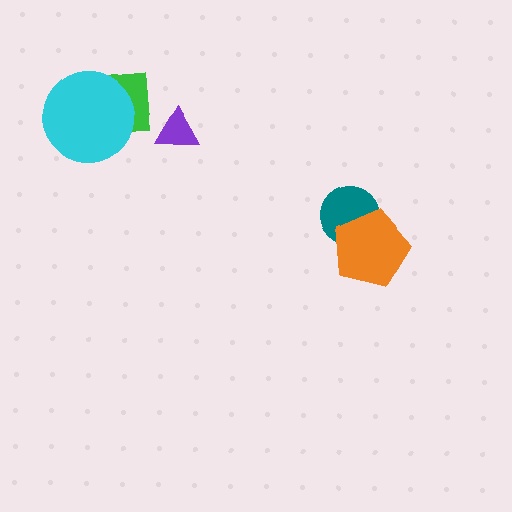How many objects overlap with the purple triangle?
0 objects overlap with the purple triangle.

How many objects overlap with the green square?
1 object overlaps with the green square.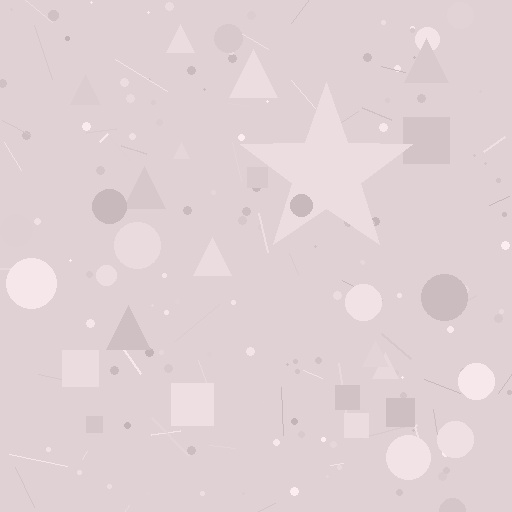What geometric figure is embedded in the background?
A star is embedded in the background.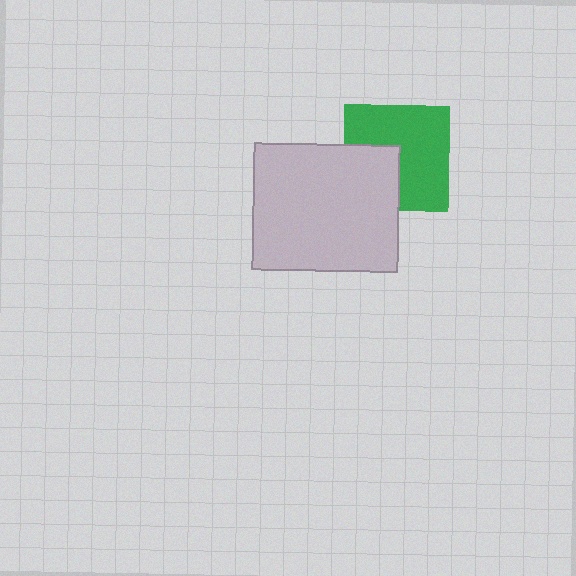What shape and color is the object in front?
The object in front is a light gray rectangle.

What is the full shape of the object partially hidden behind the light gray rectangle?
The partially hidden object is a green square.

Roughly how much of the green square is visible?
Most of it is visible (roughly 67%).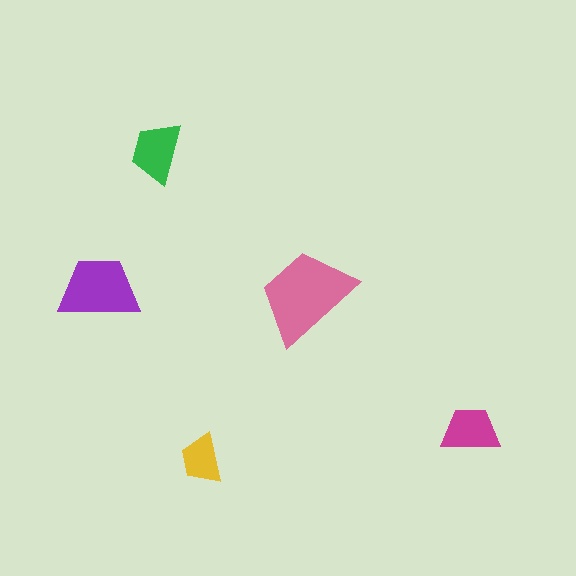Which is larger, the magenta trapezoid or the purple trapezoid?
The purple one.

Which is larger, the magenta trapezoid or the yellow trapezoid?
The magenta one.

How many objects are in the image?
There are 5 objects in the image.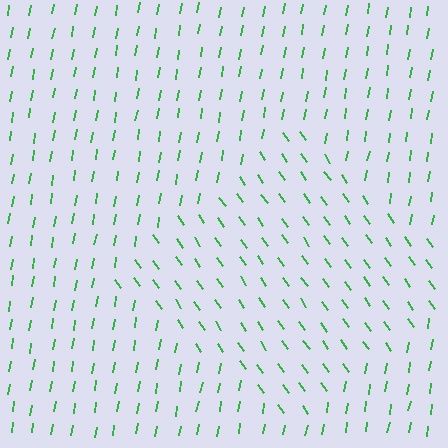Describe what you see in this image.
The image is filled with small green line segments. A diamond region in the image has lines oriented differently from the surrounding lines, creating a visible texture boundary.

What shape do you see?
I see a diamond.